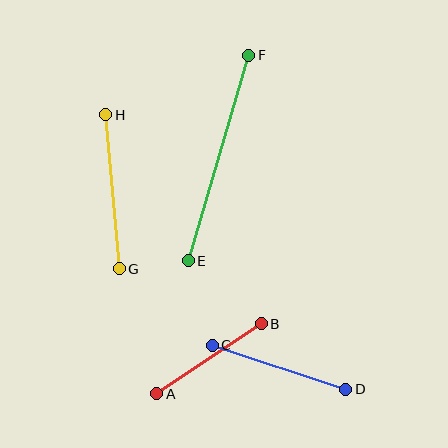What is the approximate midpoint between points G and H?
The midpoint is at approximately (112, 192) pixels.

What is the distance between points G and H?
The distance is approximately 154 pixels.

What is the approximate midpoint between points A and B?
The midpoint is at approximately (209, 359) pixels.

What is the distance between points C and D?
The distance is approximately 140 pixels.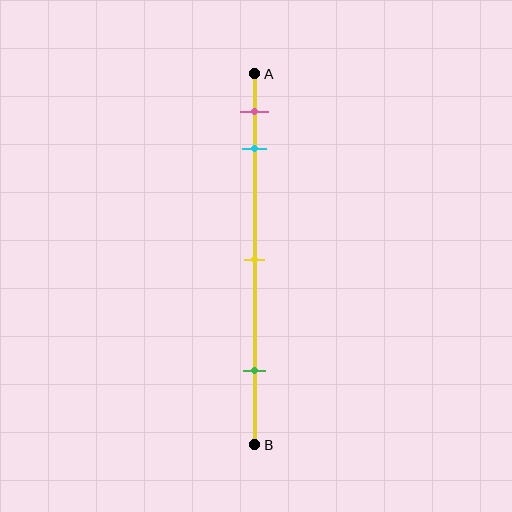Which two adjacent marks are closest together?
The pink and cyan marks are the closest adjacent pair.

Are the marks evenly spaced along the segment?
No, the marks are not evenly spaced.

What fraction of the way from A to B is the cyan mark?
The cyan mark is approximately 20% (0.2) of the way from A to B.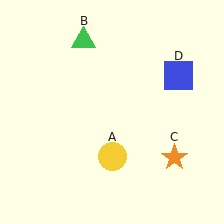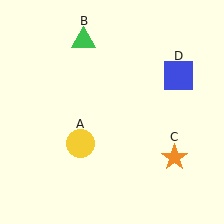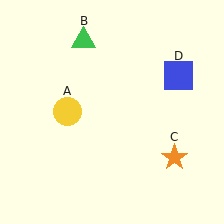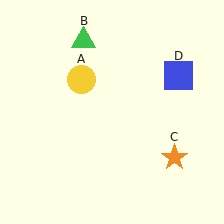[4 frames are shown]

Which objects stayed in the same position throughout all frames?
Green triangle (object B) and orange star (object C) and blue square (object D) remained stationary.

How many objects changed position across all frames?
1 object changed position: yellow circle (object A).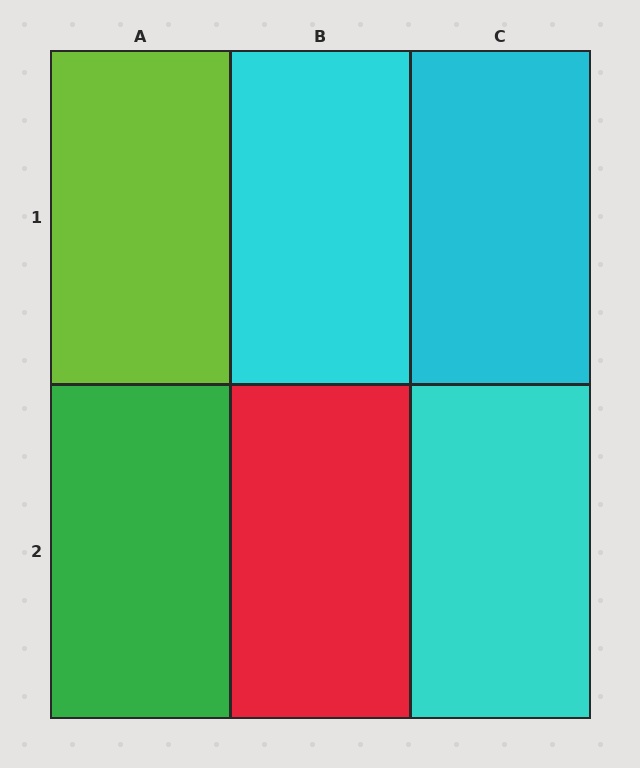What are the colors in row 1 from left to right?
Lime, cyan, cyan.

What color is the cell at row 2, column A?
Green.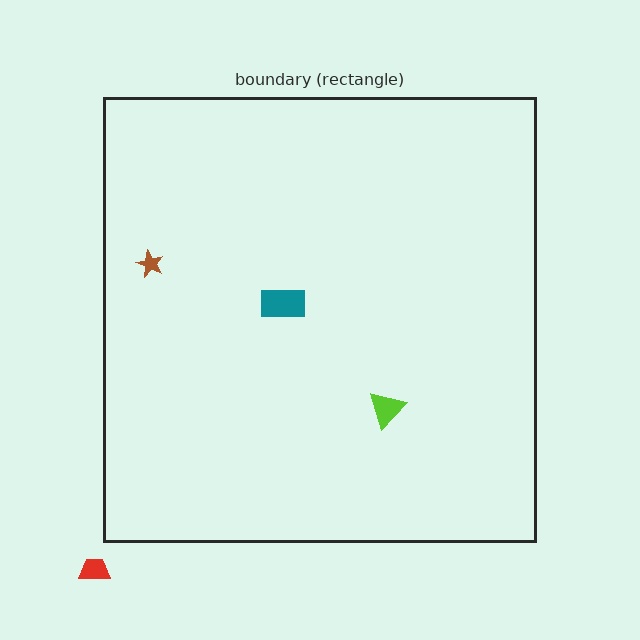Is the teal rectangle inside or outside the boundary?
Inside.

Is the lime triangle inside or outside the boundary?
Inside.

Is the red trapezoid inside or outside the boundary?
Outside.